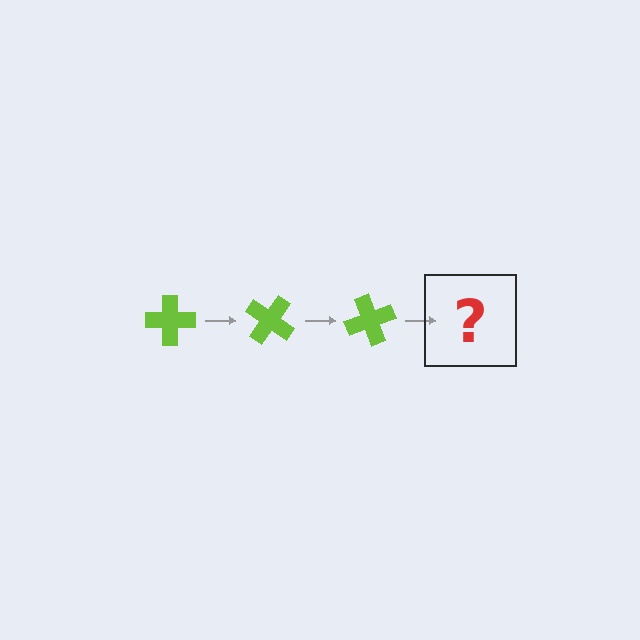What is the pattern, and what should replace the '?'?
The pattern is that the cross rotates 35 degrees each step. The '?' should be a lime cross rotated 105 degrees.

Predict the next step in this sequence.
The next step is a lime cross rotated 105 degrees.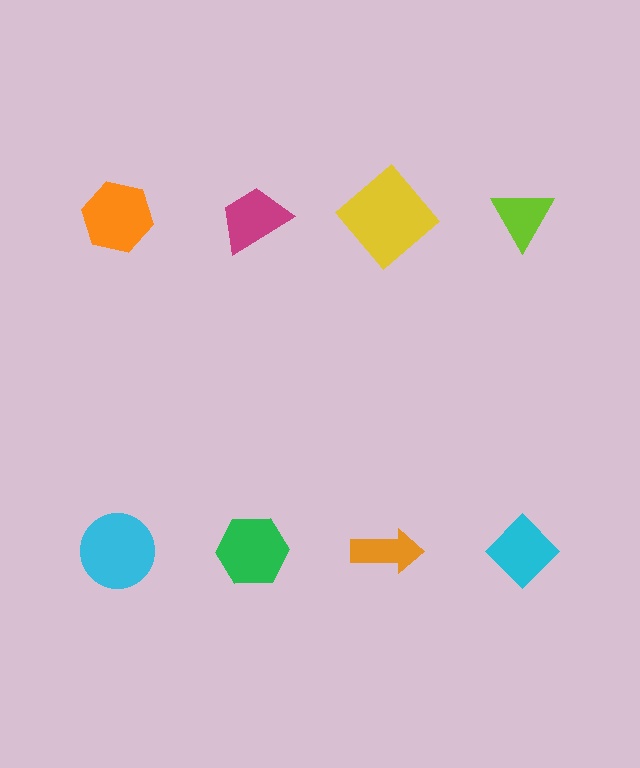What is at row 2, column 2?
A green hexagon.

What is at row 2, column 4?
A cyan diamond.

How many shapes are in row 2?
4 shapes.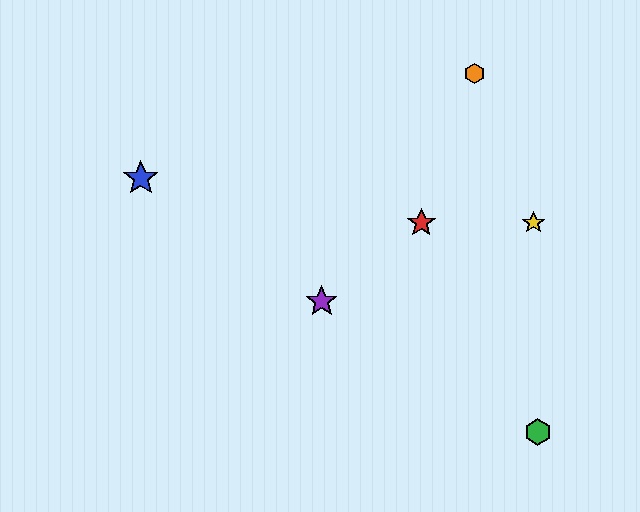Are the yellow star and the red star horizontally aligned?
Yes, both are at y≈223.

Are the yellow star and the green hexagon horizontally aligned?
No, the yellow star is at y≈223 and the green hexagon is at y≈432.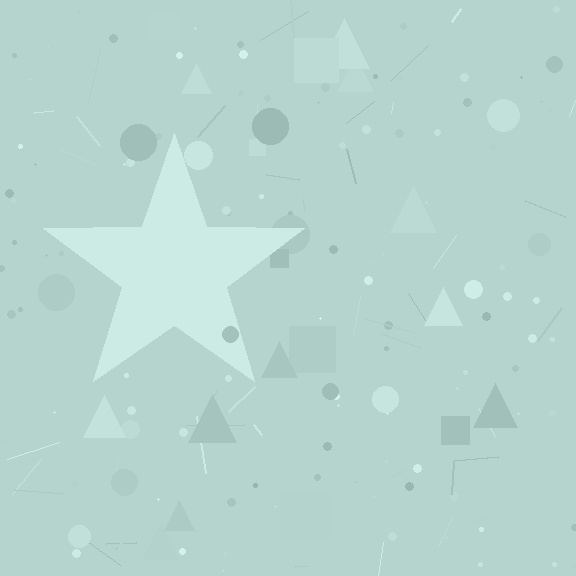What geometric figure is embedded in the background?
A star is embedded in the background.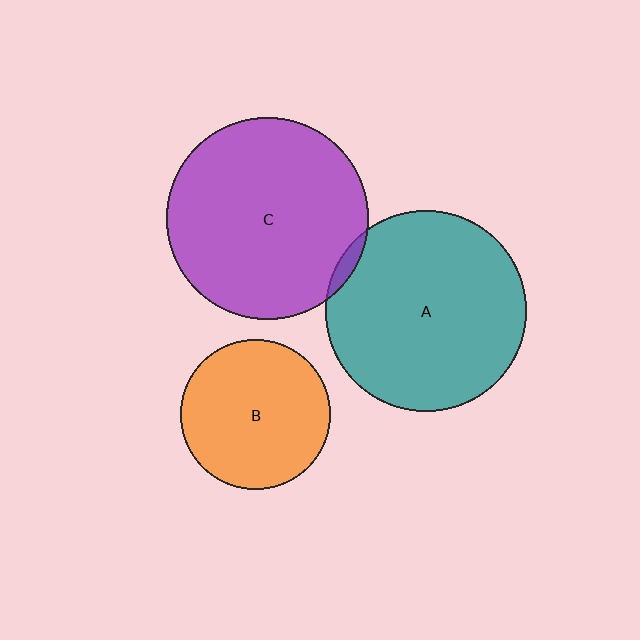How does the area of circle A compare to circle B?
Approximately 1.8 times.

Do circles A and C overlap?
Yes.